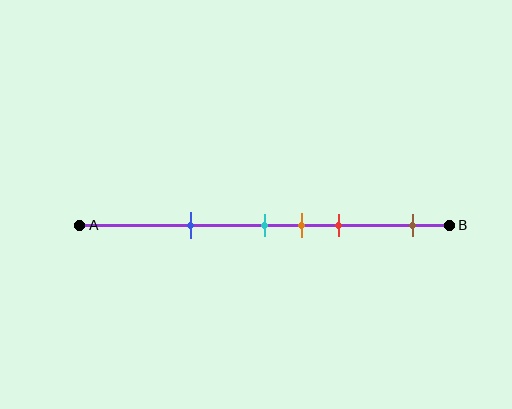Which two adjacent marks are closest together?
The cyan and orange marks are the closest adjacent pair.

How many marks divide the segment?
There are 5 marks dividing the segment.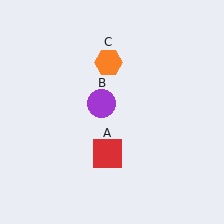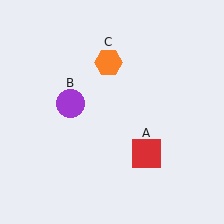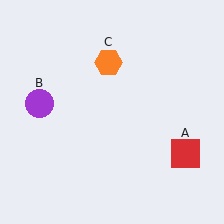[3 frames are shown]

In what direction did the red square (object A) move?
The red square (object A) moved right.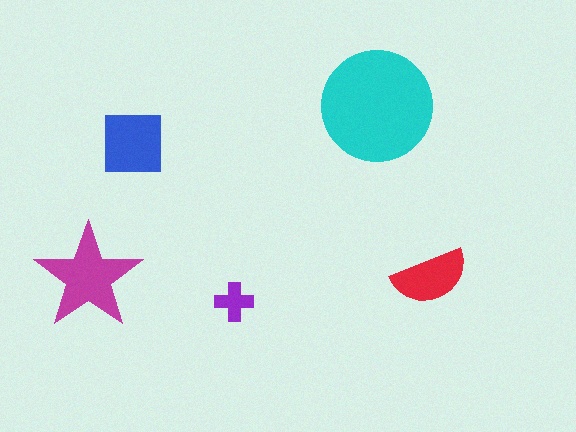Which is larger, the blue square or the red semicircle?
The blue square.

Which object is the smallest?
The purple cross.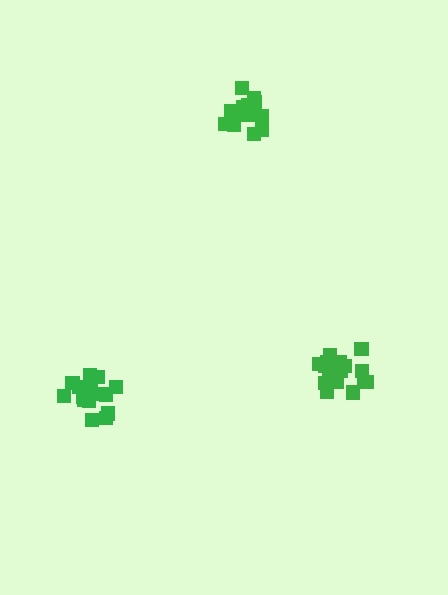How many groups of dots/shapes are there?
There are 3 groups.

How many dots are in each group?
Group 1: 14 dots, Group 2: 17 dots, Group 3: 16 dots (47 total).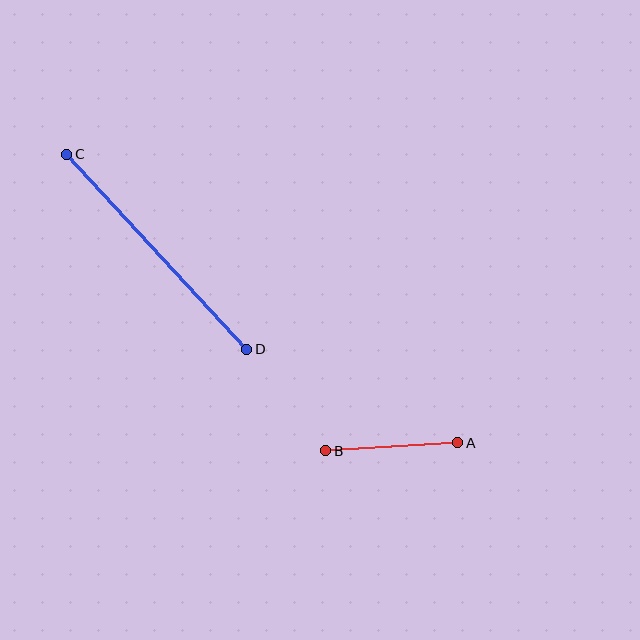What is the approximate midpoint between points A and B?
The midpoint is at approximately (392, 447) pixels.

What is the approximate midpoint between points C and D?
The midpoint is at approximately (157, 252) pixels.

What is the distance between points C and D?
The distance is approximately 265 pixels.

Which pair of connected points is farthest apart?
Points C and D are farthest apart.